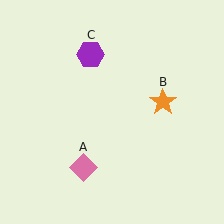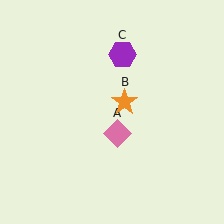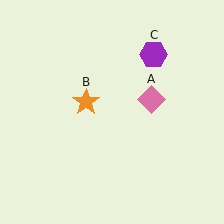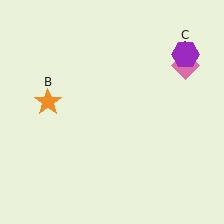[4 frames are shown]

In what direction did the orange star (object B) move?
The orange star (object B) moved left.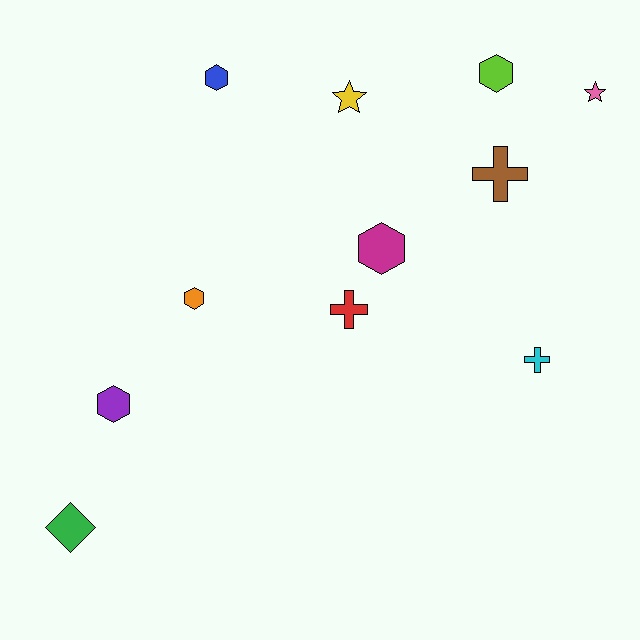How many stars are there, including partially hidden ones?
There are 2 stars.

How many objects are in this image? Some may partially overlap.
There are 11 objects.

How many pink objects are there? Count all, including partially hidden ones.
There is 1 pink object.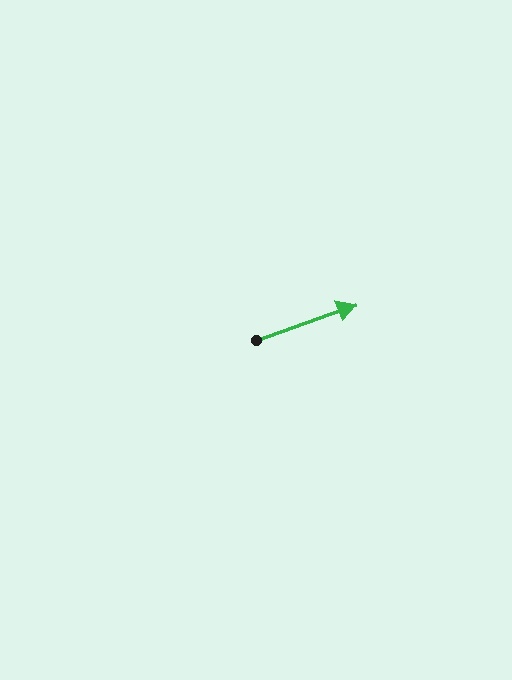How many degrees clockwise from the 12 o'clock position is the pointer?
Approximately 70 degrees.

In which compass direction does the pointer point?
East.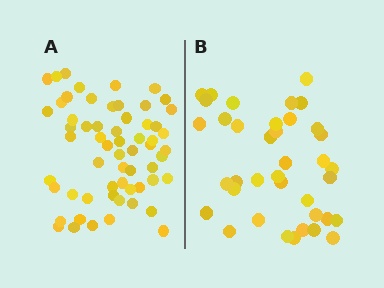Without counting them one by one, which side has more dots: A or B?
Region A (the left region) has more dots.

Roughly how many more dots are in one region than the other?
Region A has approximately 20 more dots than region B.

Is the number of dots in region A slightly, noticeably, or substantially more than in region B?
Region A has substantially more. The ratio is roughly 1.6 to 1.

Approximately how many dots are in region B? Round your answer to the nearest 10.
About 40 dots. (The exact count is 38, which rounds to 40.)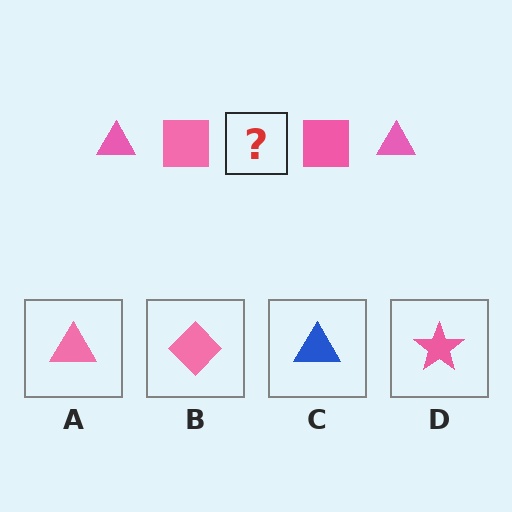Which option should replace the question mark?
Option A.